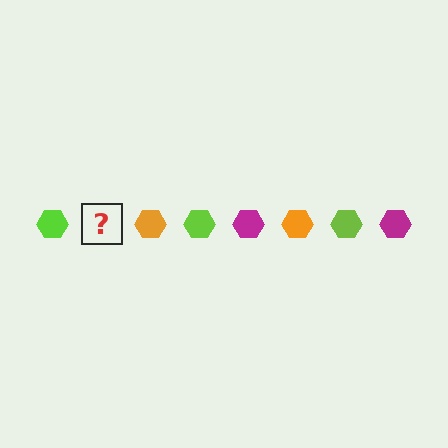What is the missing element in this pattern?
The missing element is a magenta hexagon.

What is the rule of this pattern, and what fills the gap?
The rule is that the pattern cycles through lime, magenta, orange hexagons. The gap should be filled with a magenta hexagon.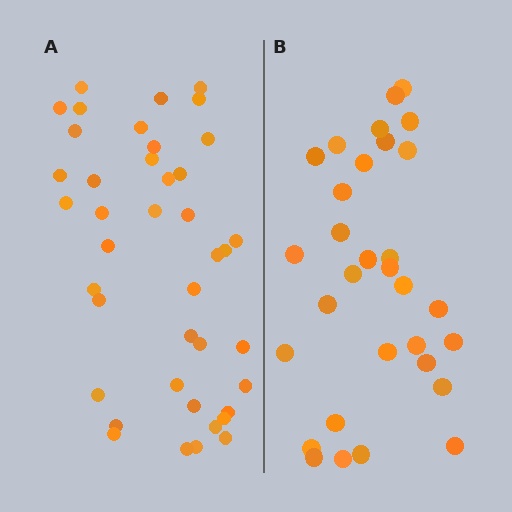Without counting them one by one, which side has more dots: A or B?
Region A (the left region) has more dots.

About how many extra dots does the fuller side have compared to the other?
Region A has roughly 10 or so more dots than region B.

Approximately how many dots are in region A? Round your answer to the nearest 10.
About 40 dots. (The exact count is 41, which rounds to 40.)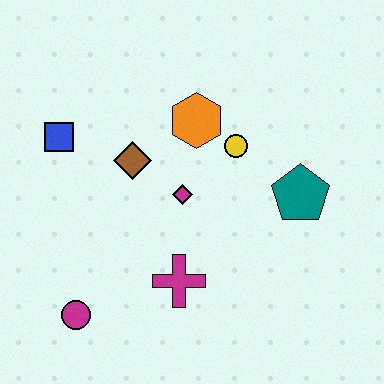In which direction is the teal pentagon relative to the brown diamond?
The teal pentagon is to the right of the brown diamond.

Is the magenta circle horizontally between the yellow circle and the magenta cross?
No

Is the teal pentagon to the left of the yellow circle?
No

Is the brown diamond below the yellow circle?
Yes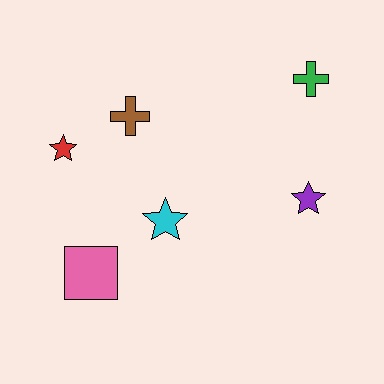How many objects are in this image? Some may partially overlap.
There are 6 objects.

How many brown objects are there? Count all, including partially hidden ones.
There is 1 brown object.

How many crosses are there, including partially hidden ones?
There are 2 crosses.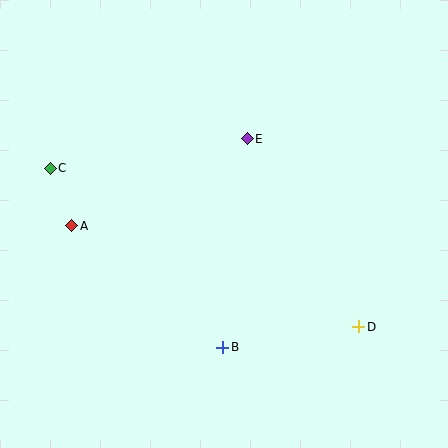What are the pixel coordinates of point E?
Point E is at (247, 139).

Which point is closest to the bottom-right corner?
Point D is closest to the bottom-right corner.